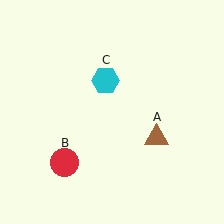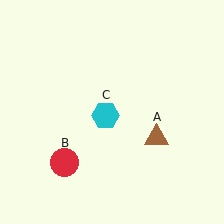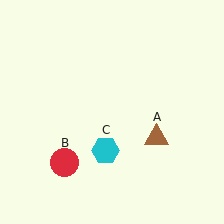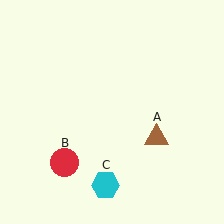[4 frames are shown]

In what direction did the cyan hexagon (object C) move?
The cyan hexagon (object C) moved down.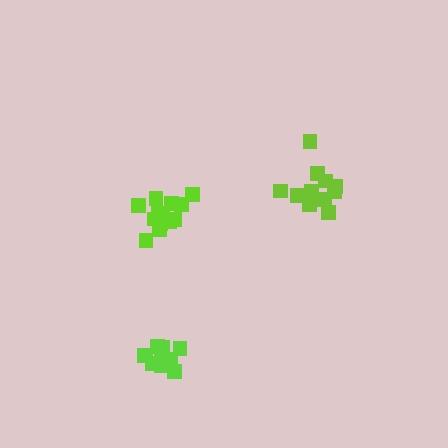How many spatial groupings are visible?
There are 3 spatial groupings.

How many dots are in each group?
Group 1: 13 dots, Group 2: 12 dots, Group 3: 11 dots (36 total).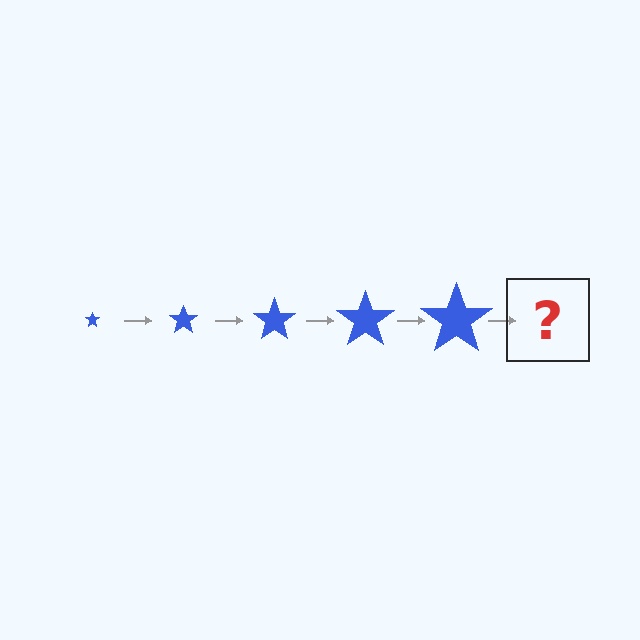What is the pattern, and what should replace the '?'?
The pattern is that the star gets progressively larger each step. The '?' should be a blue star, larger than the previous one.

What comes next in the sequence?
The next element should be a blue star, larger than the previous one.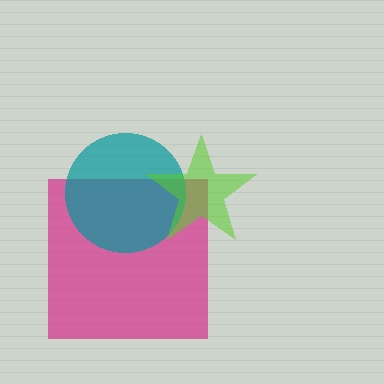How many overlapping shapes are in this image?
There are 3 overlapping shapes in the image.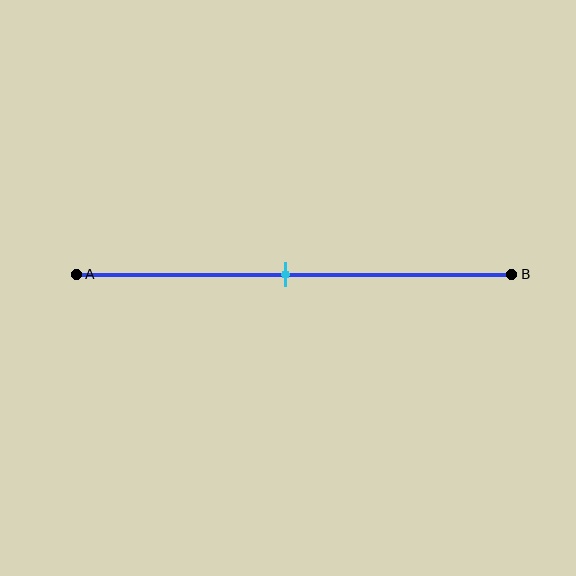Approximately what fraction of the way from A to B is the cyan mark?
The cyan mark is approximately 50% of the way from A to B.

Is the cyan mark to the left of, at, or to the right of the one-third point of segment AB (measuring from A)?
The cyan mark is to the right of the one-third point of segment AB.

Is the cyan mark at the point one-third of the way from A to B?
No, the mark is at about 50% from A, not at the 33% one-third point.